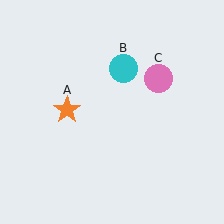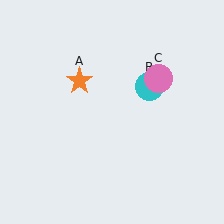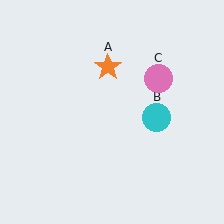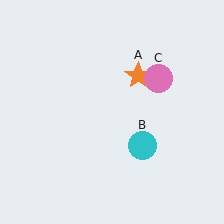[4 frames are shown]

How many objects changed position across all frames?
2 objects changed position: orange star (object A), cyan circle (object B).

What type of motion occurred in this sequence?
The orange star (object A), cyan circle (object B) rotated clockwise around the center of the scene.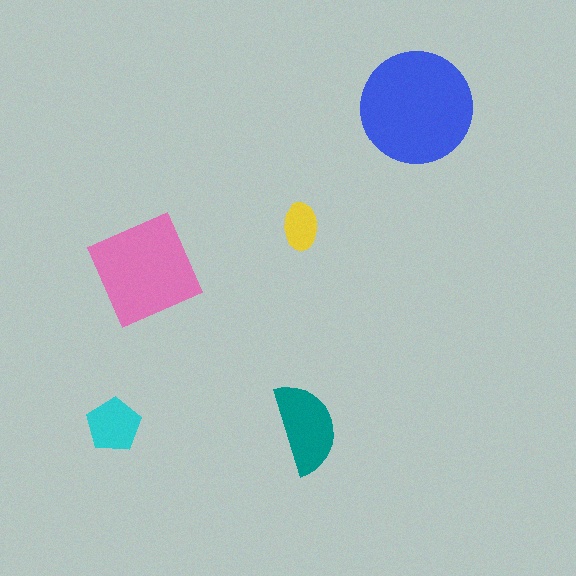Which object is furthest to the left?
The cyan pentagon is leftmost.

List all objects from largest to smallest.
The blue circle, the pink square, the teal semicircle, the cyan pentagon, the yellow ellipse.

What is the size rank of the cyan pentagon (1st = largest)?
4th.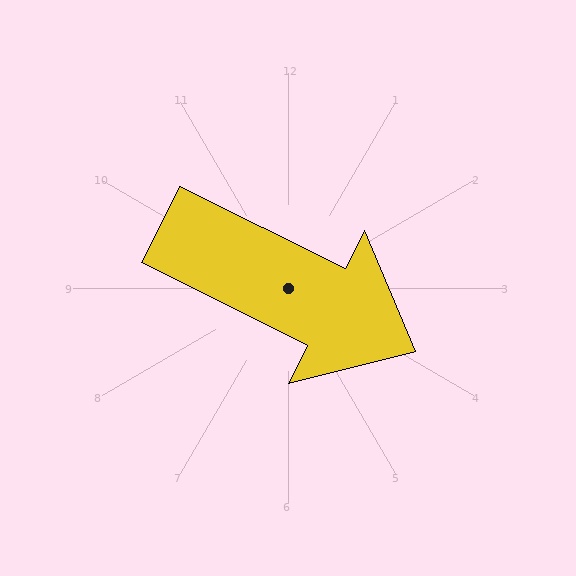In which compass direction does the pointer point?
Southeast.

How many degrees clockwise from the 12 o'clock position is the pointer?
Approximately 116 degrees.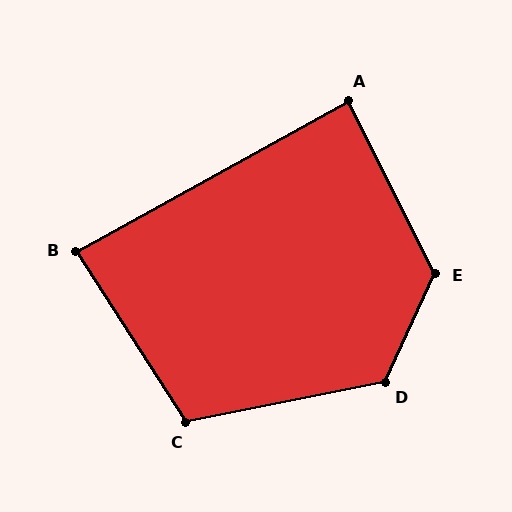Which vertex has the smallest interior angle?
B, at approximately 86 degrees.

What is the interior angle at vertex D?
Approximately 126 degrees (obtuse).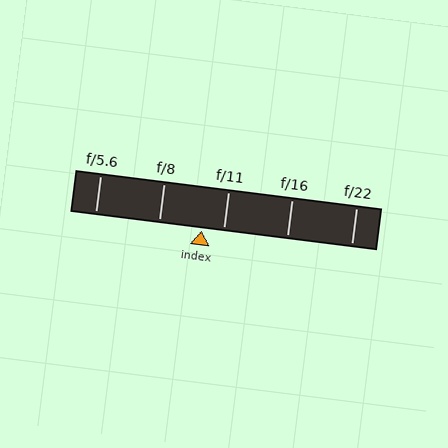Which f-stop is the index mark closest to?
The index mark is closest to f/11.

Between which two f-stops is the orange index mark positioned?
The index mark is between f/8 and f/11.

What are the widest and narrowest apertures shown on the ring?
The widest aperture shown is f/5.6 and the narrowest is f/22.